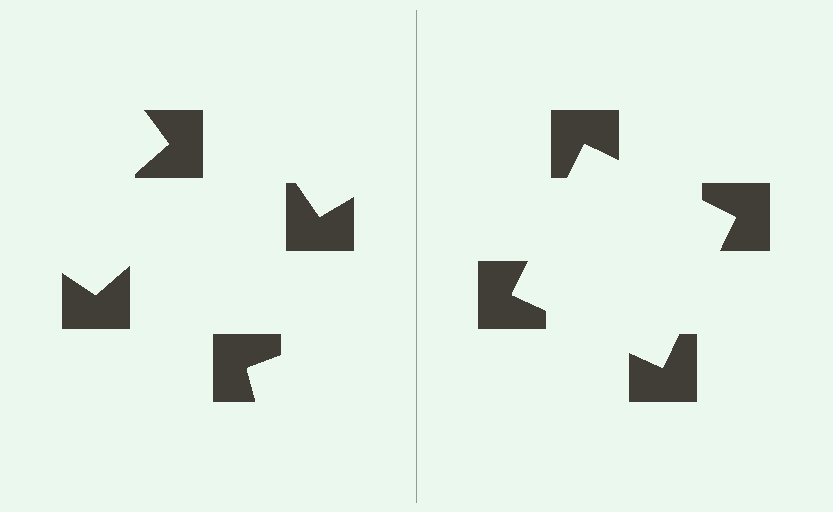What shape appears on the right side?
An illusory square.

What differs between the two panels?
The notched squares are positioned identically on both sides; only the wedge orientations differ. On the right they align to a square; on the left they are misaligned.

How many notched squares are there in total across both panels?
8 — 4 on each side.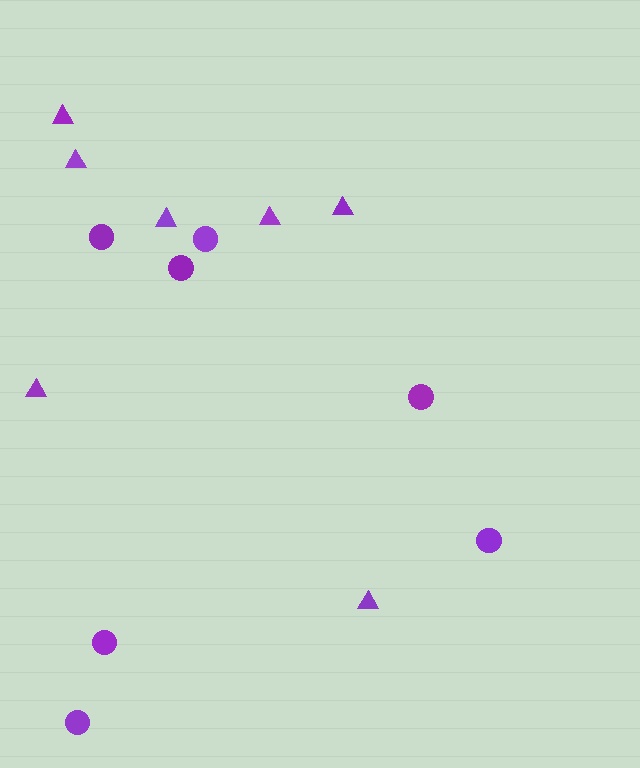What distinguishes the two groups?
There are 2 groups: one group of triangles (7) and one group of circles (7).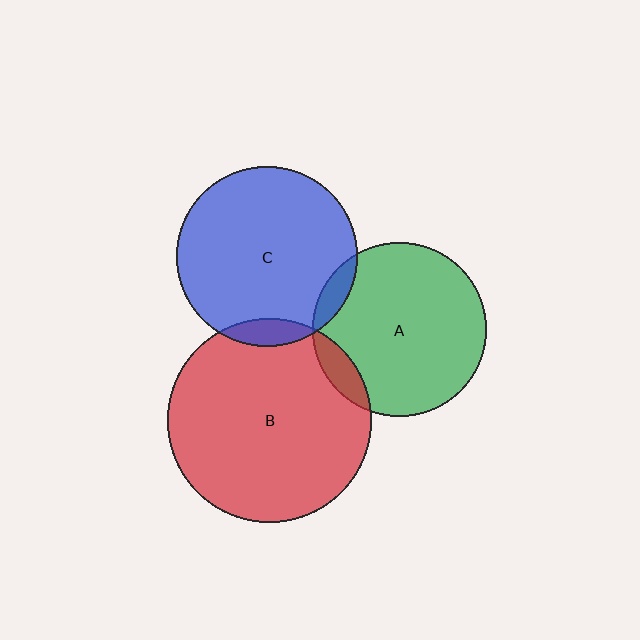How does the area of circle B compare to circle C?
Approximately 1.3 times.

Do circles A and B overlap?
Yes.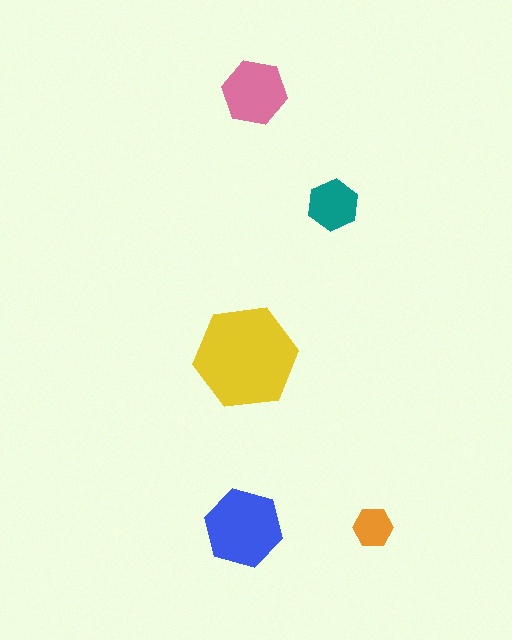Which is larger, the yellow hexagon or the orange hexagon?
The yellow one.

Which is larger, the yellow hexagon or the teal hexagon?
The yellow one.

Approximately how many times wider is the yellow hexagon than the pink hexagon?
About 1.5 times wider.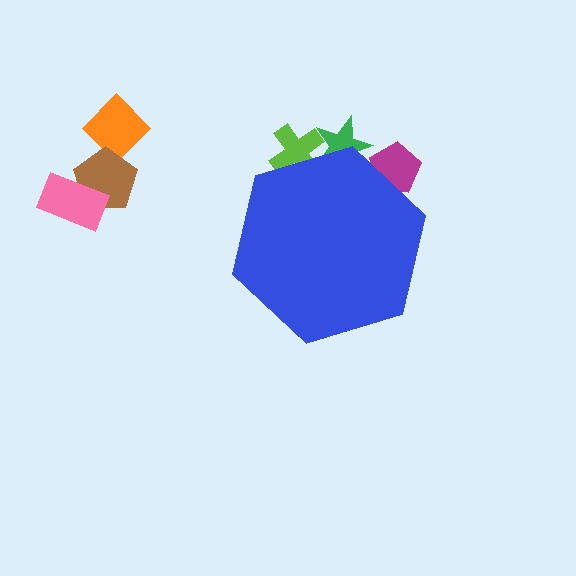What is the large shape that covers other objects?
A blue hexagon.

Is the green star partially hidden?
Yes, the green star is partially hidden behind the blue hexagon.